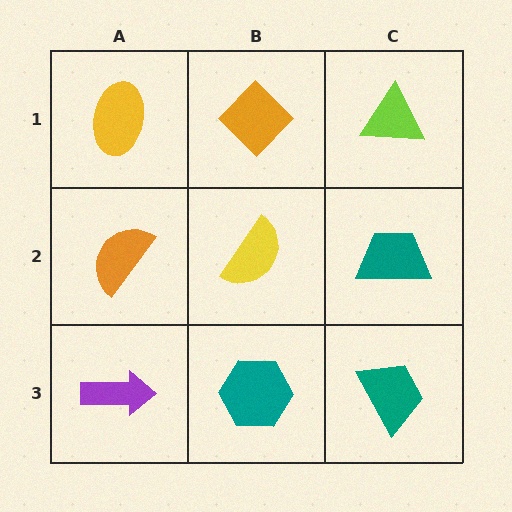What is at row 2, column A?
An orange semicircle.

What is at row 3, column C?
A teal trapezoid.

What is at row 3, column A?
A purple arrow.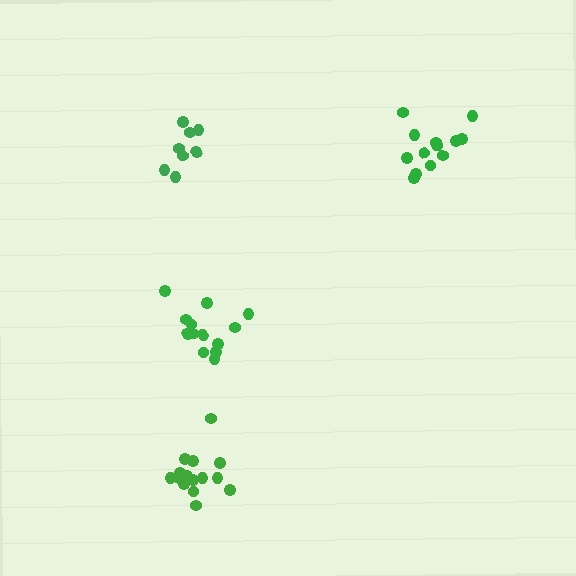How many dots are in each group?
Group 1: 14 dots, Group 2: 13 dots, Group 3: 9 dots, Group 4: 15 dots (51 total).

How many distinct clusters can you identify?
There are 4 distinct clusters.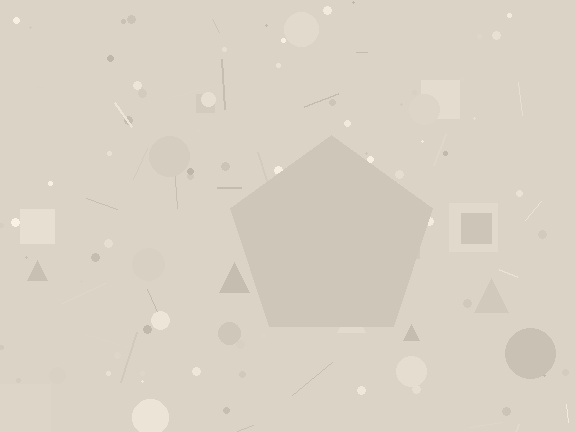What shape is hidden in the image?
A pentagon is hidden in the image.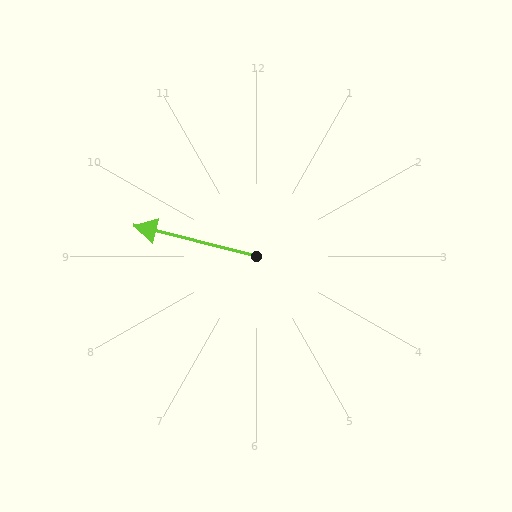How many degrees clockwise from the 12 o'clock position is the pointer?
Approximately 284 degrees.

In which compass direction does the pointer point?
West.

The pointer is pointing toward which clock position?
Roughly 9 o'clock.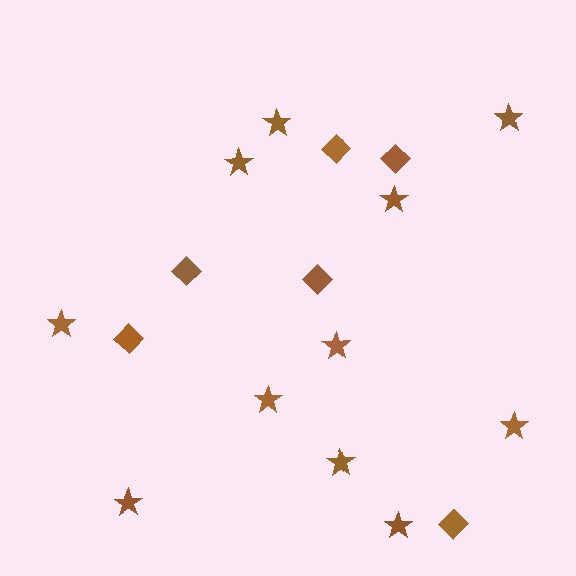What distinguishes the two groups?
There are 2 groups: one group of diamonds (6) and one group of stars (11).